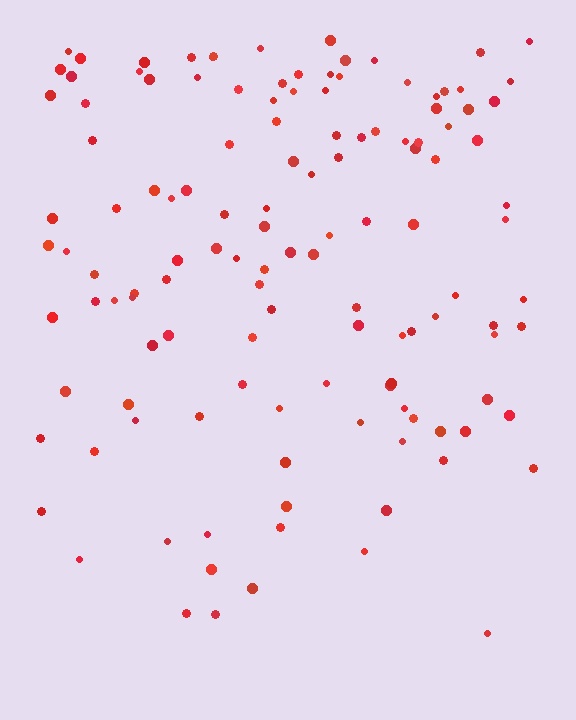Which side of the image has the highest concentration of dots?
The top.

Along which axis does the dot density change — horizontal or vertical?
Vertical.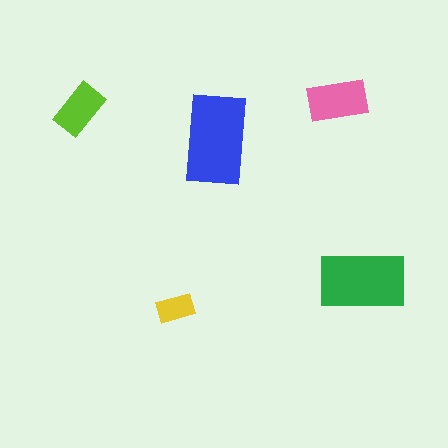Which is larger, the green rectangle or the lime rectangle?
The green one.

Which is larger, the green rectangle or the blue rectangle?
The blue one.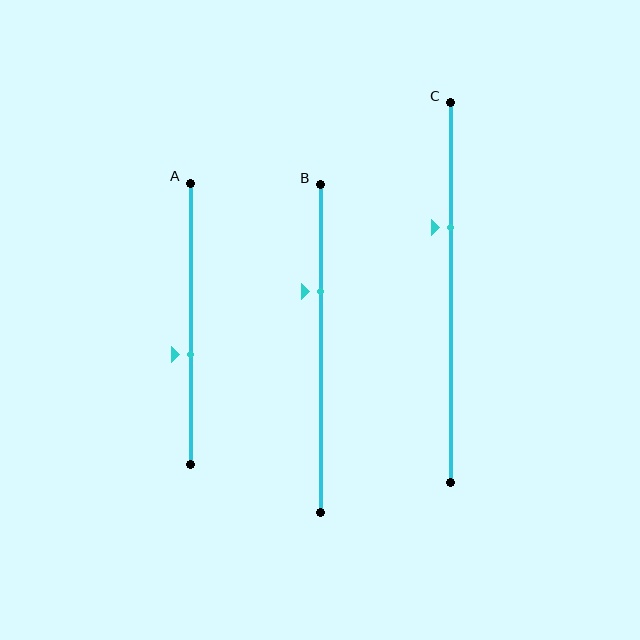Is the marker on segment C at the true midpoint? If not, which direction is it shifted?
No, the marker on segment C is shifted upward by about 17% of the segment length.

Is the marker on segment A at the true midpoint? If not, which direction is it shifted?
No, the marker on segment A is shifted downward by about 11% of the segment length.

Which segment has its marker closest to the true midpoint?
Segment A has its marker closest to the true midpoint.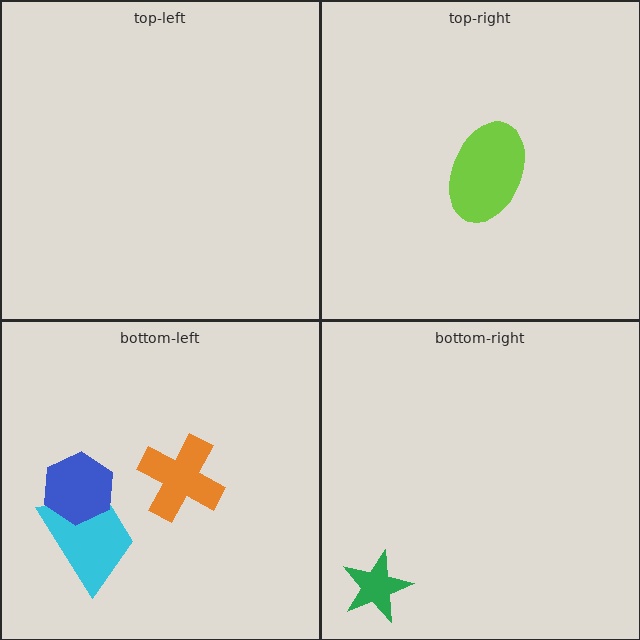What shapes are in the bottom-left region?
The cyan trapezoid, the orange cross, the blue hexagon.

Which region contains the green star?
The bottom-right region.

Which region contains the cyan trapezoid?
The bottom-left region.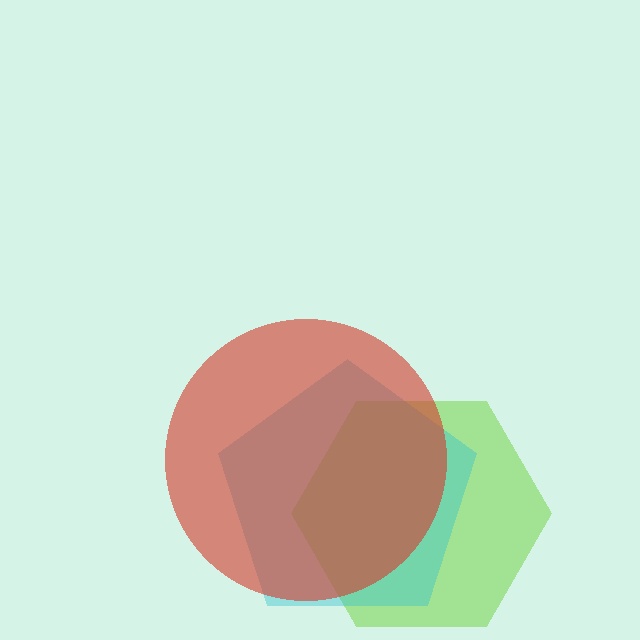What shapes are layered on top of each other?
The layered shapes are: a lime hexagon, a cyan pentagon, a red circle.